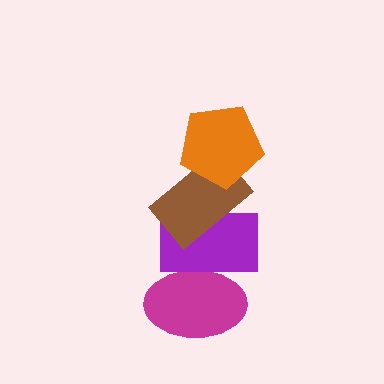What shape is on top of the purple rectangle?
The brown rectangle is on top of the purple rectangle.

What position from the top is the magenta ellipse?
The magenta ellipse is 4th from the top.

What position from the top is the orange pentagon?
The orange pentagon is 1st from the top.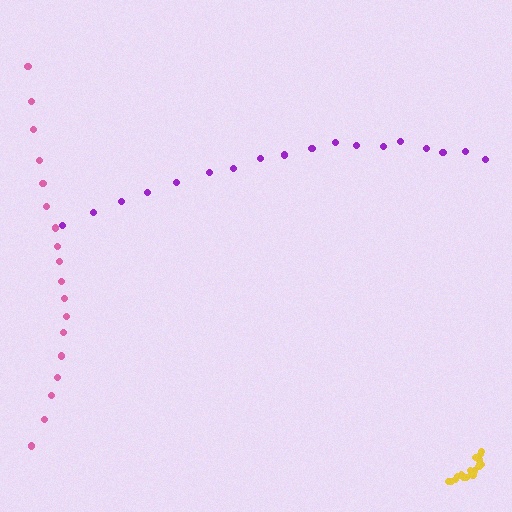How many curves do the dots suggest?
There are 3 distinct paths.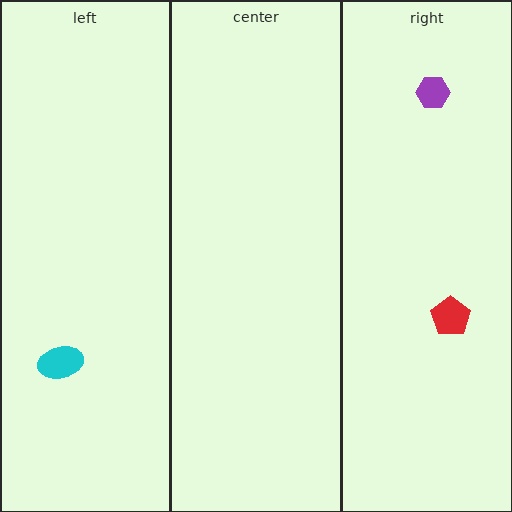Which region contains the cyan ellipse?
The left region.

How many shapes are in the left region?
1.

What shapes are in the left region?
The cyan ellipse.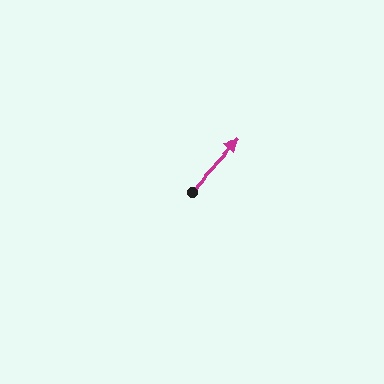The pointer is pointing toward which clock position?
Roughly 1 o'clock.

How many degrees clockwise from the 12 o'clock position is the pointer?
Approximately 42 degrees.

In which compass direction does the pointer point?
Northeast.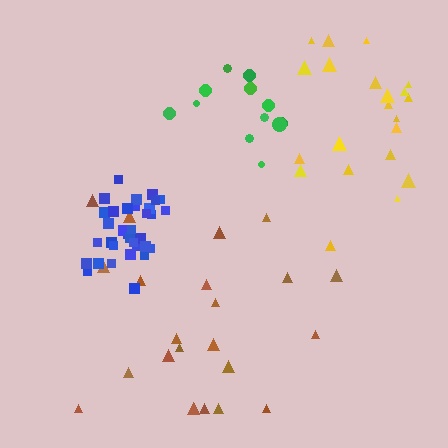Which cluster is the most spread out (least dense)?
Brown.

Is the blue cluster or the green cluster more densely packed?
Blue.